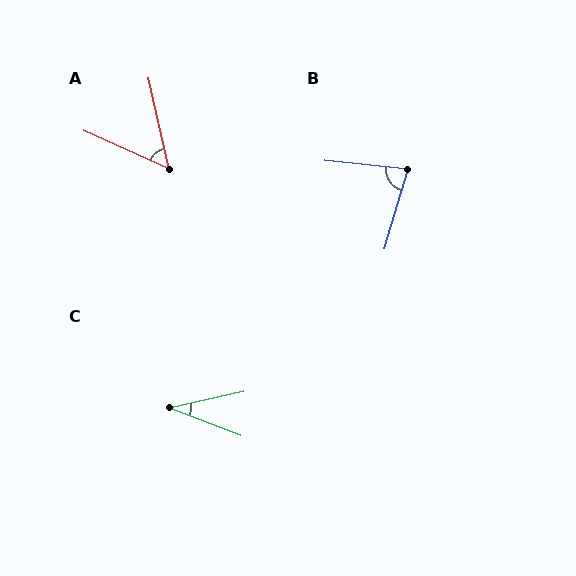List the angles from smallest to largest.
C (33°), A (53°), B (79°).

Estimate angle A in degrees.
Approximately 53 degrees.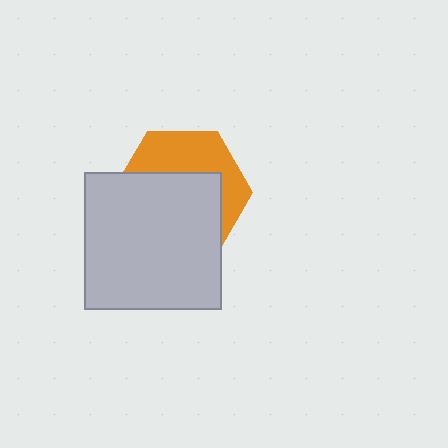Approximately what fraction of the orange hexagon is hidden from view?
Roughly 60% of the orange hexagon is hidden behind the light gray square.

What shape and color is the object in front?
The object in front is a light gray square.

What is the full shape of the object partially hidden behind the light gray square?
The partially hidden object is an orange hexagon.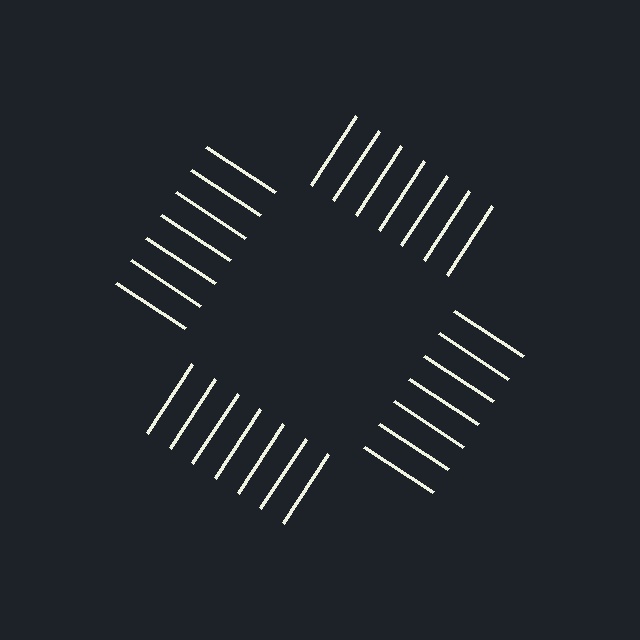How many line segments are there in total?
28 — 7 along each of the 4 edges.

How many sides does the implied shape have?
4 sides — the line-ends trace a square.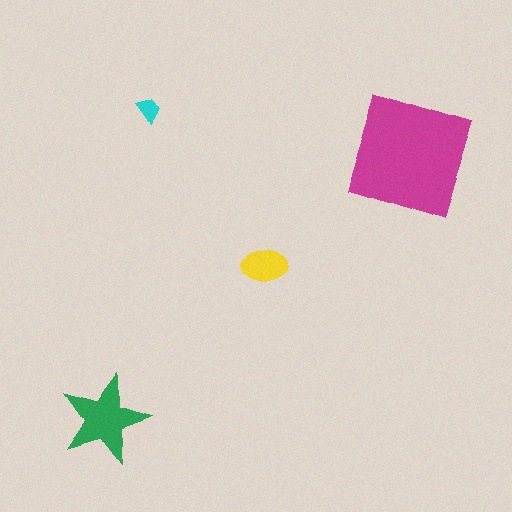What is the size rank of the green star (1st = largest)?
2nd.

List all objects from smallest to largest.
The cyan trapezoid, the yellow ellipse, the green star, the magenta square.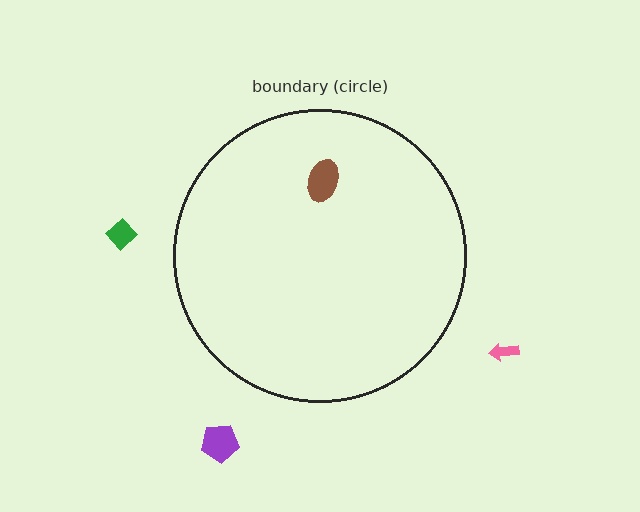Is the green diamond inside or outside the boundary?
Outside.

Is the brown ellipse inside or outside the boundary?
Inside.